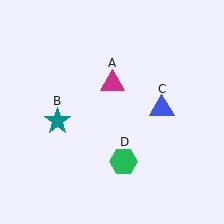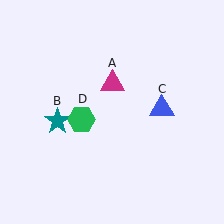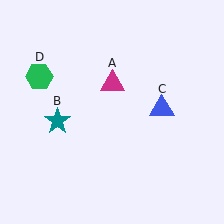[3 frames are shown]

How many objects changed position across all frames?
1 object changed position: green hexagon (object D).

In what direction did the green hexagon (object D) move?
The green hexagon (object D) moved up and to the left.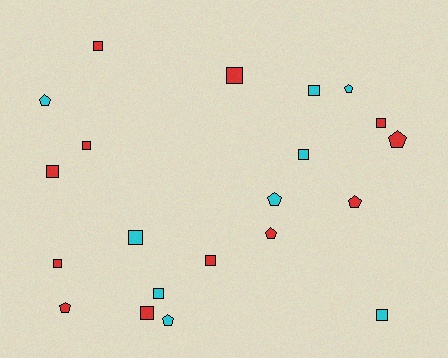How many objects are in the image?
There are 21 objects.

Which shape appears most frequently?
Square, with 13 objects.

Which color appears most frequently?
Red, with 12 objects.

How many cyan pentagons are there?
There are 4 cyan pentagons.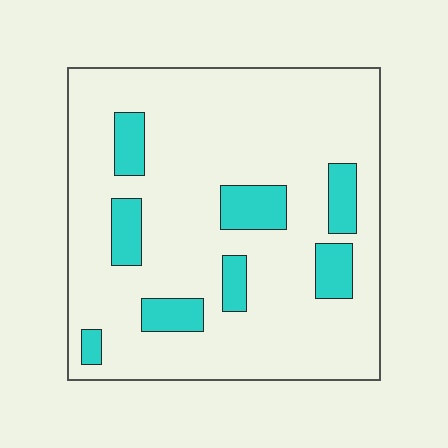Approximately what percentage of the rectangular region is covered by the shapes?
Approximately 15%.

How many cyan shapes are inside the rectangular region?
8.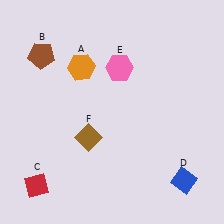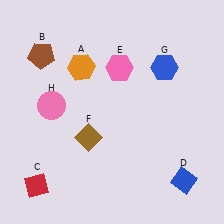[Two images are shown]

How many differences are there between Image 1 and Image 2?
There are 2 differences between the two images.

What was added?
A blue hexagon (G), a pink circle (H) were added in Image 2.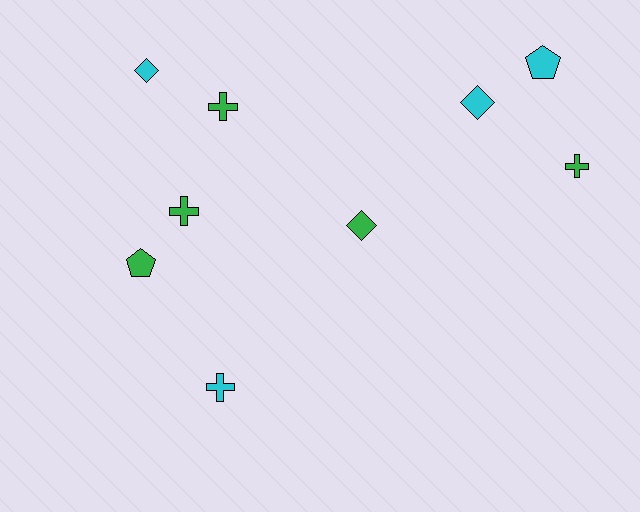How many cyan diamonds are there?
There are 2 cyan diamonds.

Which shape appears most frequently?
Cross, with 4 objects.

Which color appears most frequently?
Green, with 5 objects.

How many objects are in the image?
There are 9 objects.